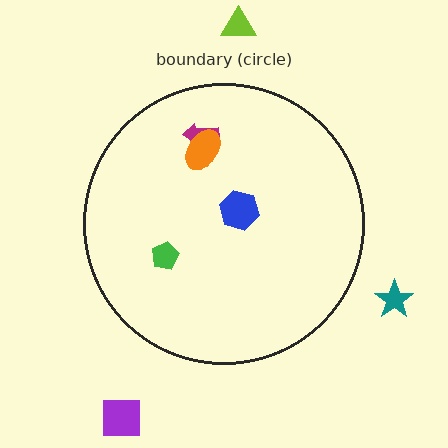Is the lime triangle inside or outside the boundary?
Outside.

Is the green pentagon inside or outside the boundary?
Inside.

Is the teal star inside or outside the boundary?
Outside.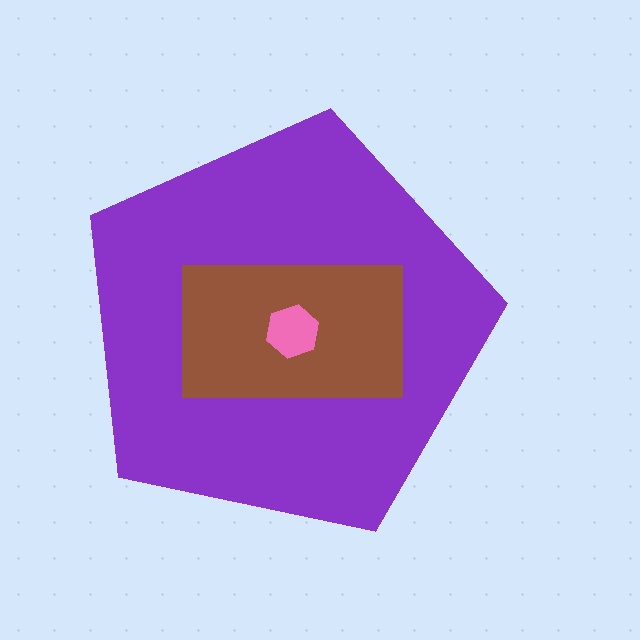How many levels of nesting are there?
3.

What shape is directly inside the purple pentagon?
The brown rectangle.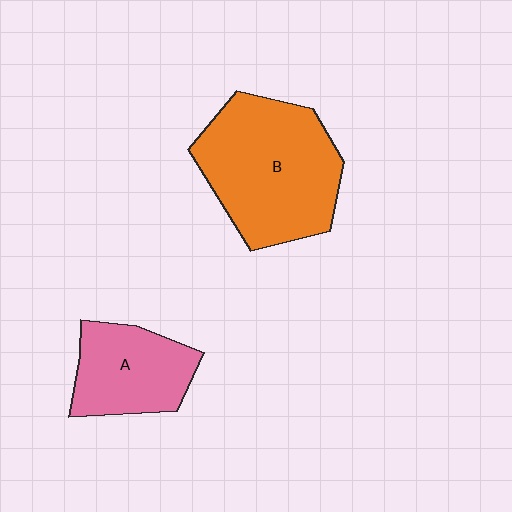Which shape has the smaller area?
Shape A (pink).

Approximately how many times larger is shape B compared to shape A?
Approximately 1.7 times.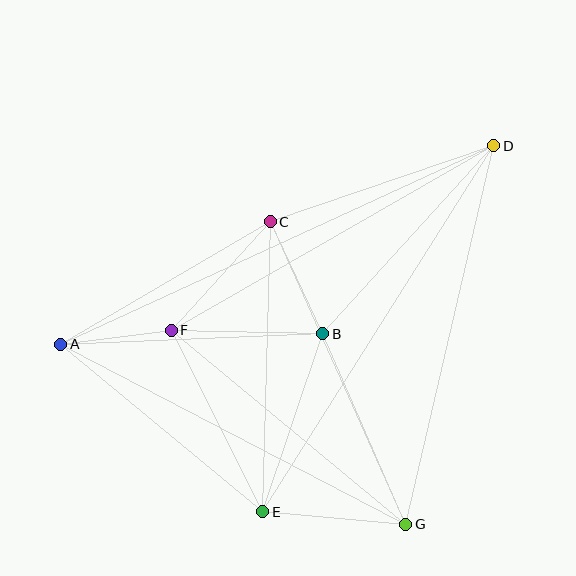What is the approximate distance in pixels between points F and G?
The distance between F and G is approximately 305 pixels.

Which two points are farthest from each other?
Points A and D are farthest from each other.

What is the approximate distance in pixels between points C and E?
The distance between C and E is approximately 290 pixels.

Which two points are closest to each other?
Points A and F are closest to each other.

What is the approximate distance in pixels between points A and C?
The distance between A and C is approximately 243 pixels.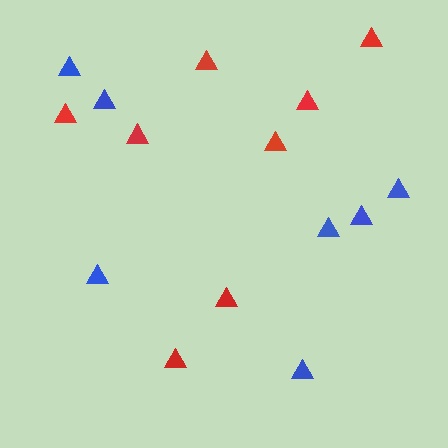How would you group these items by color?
There are 2 groups: one group of red triangles (8) and one group of blue triangles (7).